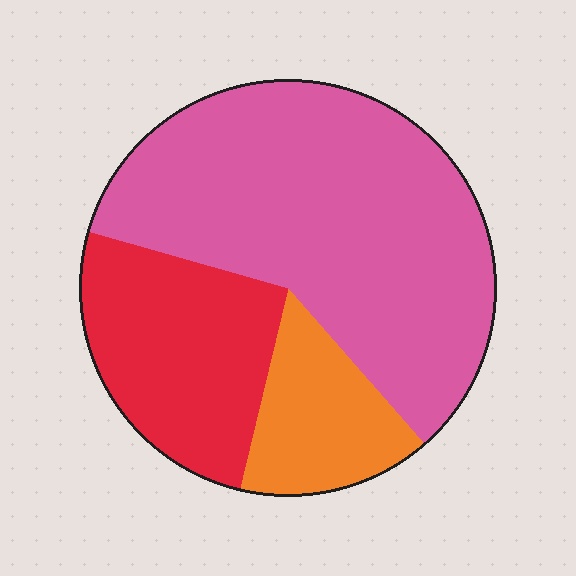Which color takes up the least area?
Orange, at roughly 15%.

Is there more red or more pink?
Pink.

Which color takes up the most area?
Pink, at roughly 60%.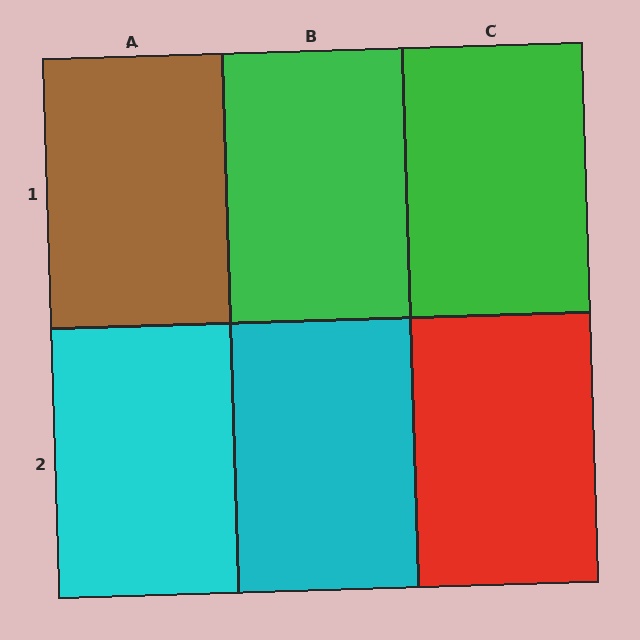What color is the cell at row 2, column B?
Cyan.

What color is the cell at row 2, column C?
Red.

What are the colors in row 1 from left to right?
Brown, green, green.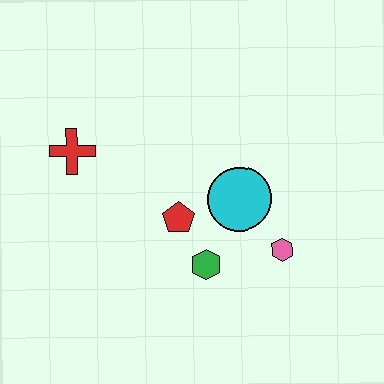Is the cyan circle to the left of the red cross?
No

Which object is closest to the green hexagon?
The red pentagon is closest to the green hexagon.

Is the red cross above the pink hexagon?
Yes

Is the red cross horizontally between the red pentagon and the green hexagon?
No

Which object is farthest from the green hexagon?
The red cross is farthest from the green hexagon.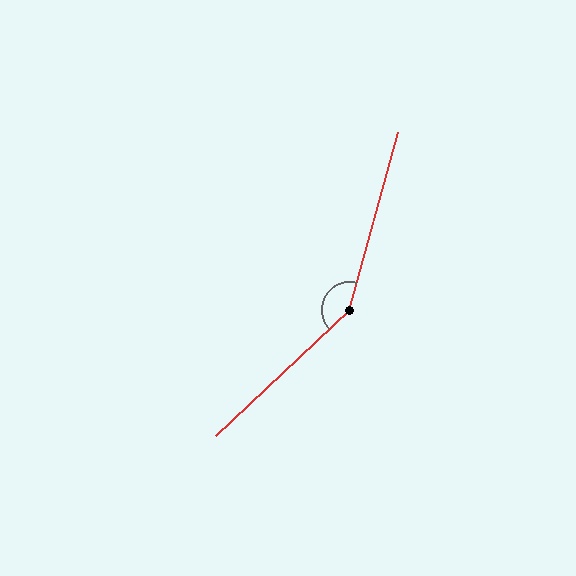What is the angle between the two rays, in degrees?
Approximately 148 degrees.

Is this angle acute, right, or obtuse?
It is obtuse.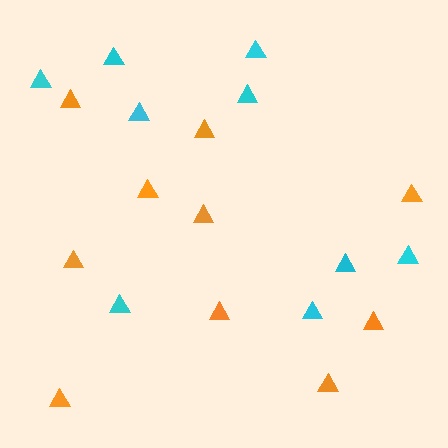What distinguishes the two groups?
There are 2 groups: one group of orange triangles (10) and one group of cyan triangles (9).